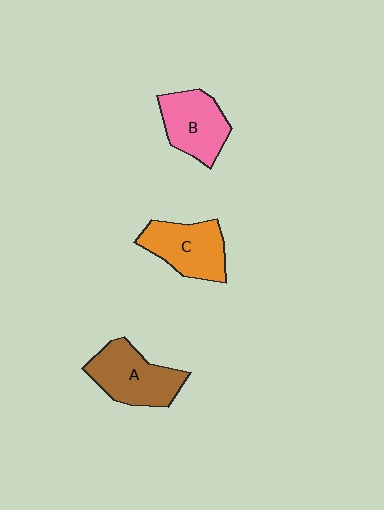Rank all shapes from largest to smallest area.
From largest to smallest: A (brown), C (orange), B (pink).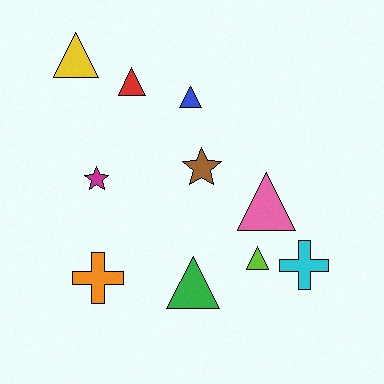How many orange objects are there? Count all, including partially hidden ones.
There is 1 orange object.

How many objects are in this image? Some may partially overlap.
There are 10 objects.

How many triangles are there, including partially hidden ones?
There are 6 triangles.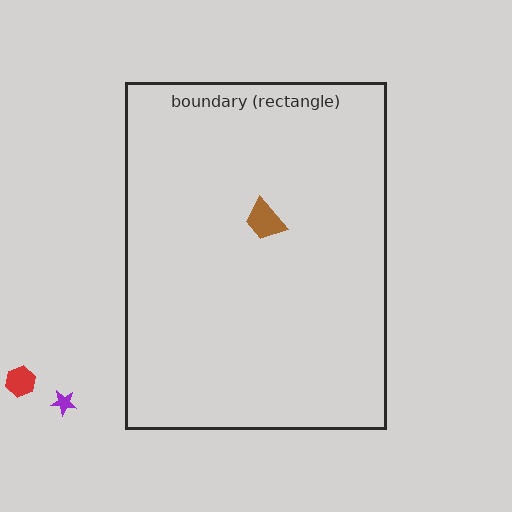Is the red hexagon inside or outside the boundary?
Outside.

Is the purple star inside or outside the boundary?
Outside.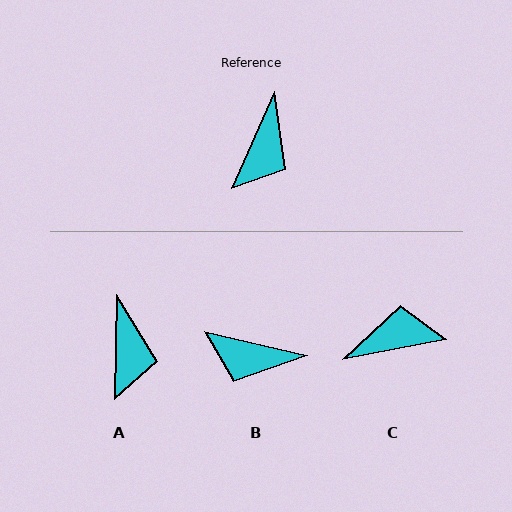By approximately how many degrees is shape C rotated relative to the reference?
Approximately 125 degrees counter-clockwise.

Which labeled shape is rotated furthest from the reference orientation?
C, about 125 degrees away.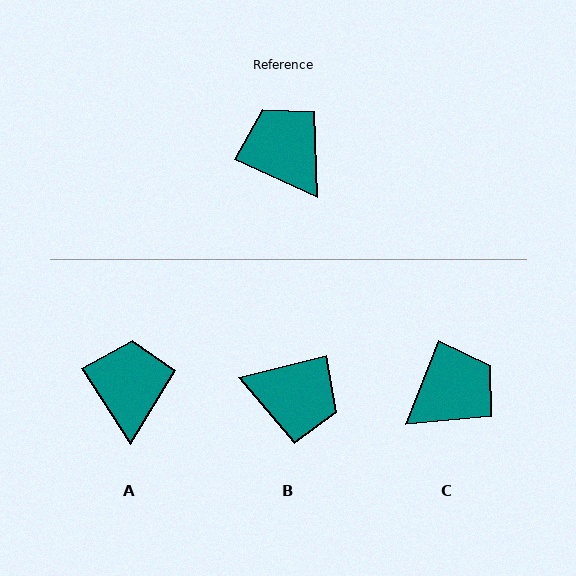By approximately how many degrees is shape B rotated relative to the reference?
Approximately 141 degrees clockwise.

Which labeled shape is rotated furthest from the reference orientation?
B, about 141 degrees away.